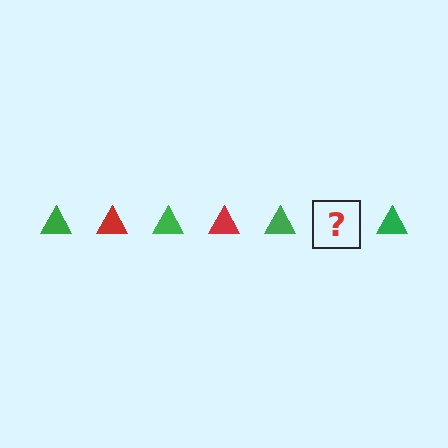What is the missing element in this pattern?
The missing element is a red triangle.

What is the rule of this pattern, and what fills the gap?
The rule is that the pattern cycles through green, red triangles. The gap should be filled with a red triangle.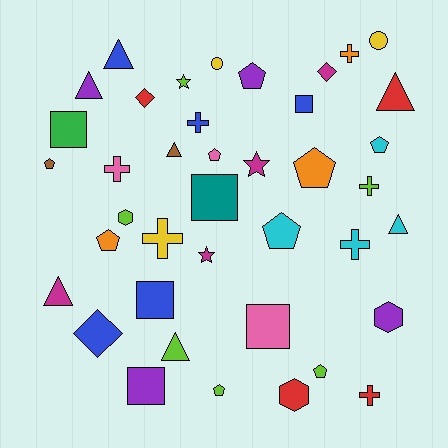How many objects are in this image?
There are 40 objects.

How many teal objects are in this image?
There is 1 teal object.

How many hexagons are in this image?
There are 3 hexagons.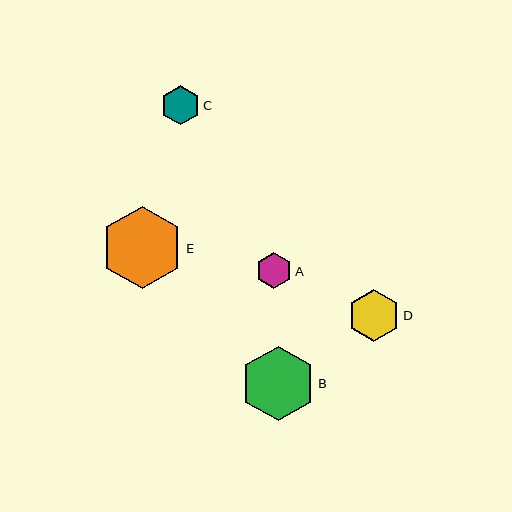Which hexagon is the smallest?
Hexagon A is the smallest with a size of approximately 36 pixels.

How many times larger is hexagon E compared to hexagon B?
Hexagon E is approximately 1.1 times the size of hexagon B.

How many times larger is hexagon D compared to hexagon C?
Hexagon D is approximately 1.3 times the size of hexagon C.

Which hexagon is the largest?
Hexagon E is the largest with a size of approximately 82 pixels.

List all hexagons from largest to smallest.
From largest to smallest: E, B, D, C, A.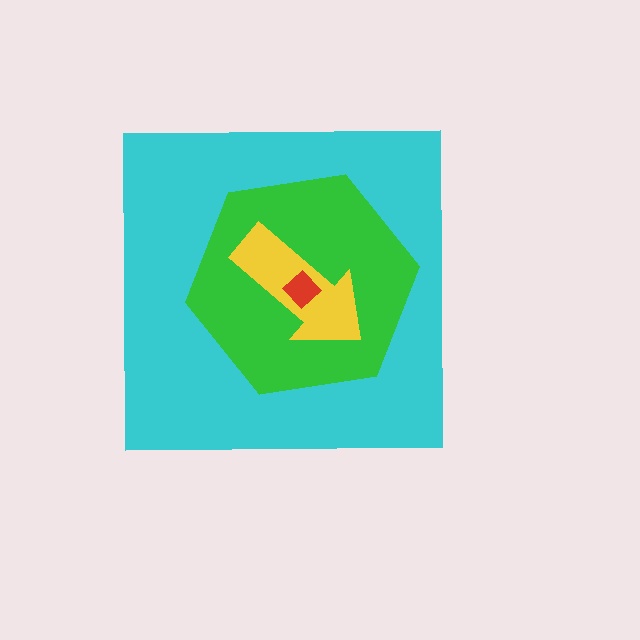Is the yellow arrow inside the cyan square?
Yes.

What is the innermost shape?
The red diamond.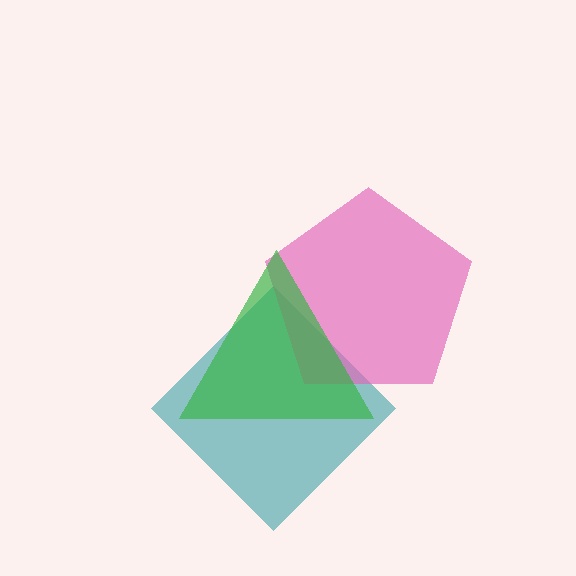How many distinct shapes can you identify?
There are 3 distinct shapes: a teal diamond, a pink pentagon, a green triangle.